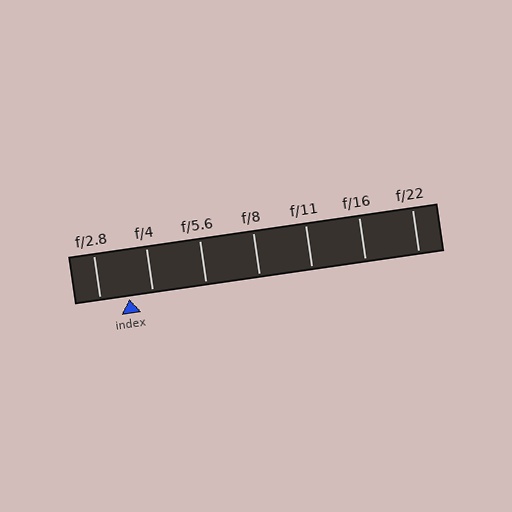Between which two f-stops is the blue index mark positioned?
The index mark is between f/2.8 and f/4.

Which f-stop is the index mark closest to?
The index mark is closest to f/4.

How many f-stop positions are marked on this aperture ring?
There are 7 f-stop positions marked.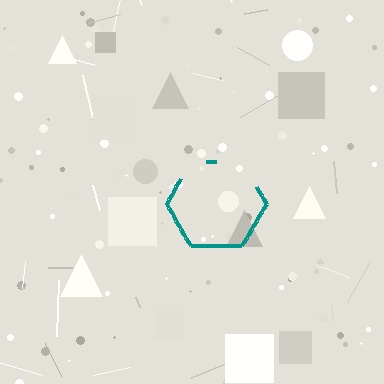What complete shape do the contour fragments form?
The contour fragments form a hexagon.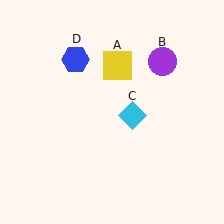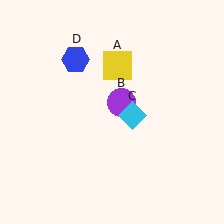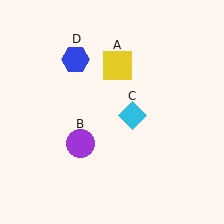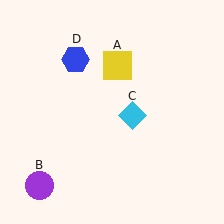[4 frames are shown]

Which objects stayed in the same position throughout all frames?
Yellow square (object A) and cyan diamond (object C) and blue hexagon (object D) remained stationary.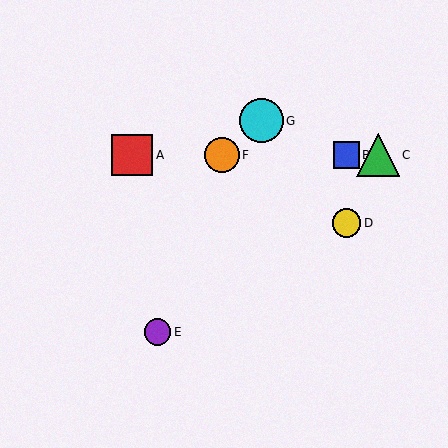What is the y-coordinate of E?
Object E is at y≈332.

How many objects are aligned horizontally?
4 objects (A, B, C, F) are aligned horizontally.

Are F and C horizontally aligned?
Yes, both are at y≈155.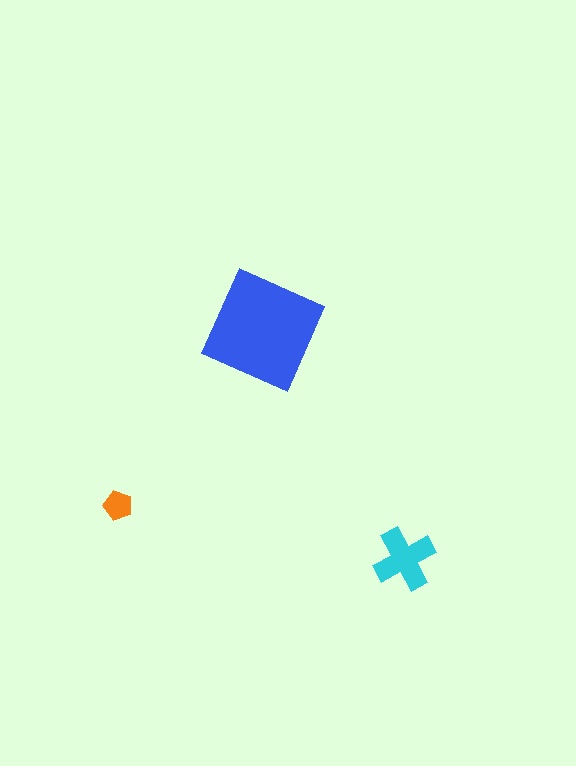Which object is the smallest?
The orange pentagon.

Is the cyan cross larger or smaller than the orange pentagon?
Larger.